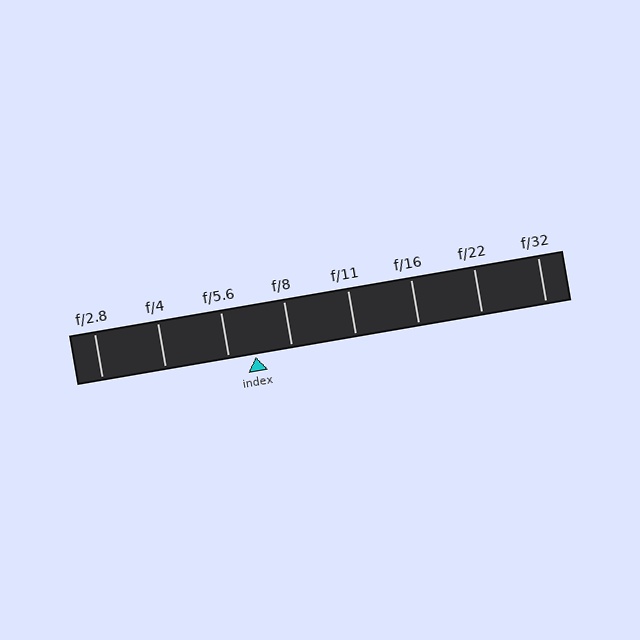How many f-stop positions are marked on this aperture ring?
There are 8 f-stop positions marked.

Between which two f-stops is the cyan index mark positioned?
The index mark is between f/5.6 and f/8.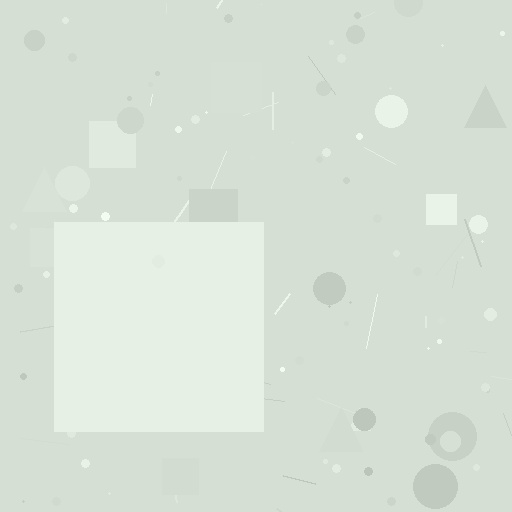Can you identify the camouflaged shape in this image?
The camouflaged shape is a square.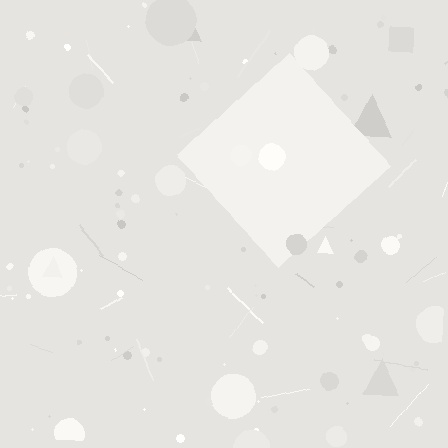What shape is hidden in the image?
A diamond is hidden in the image.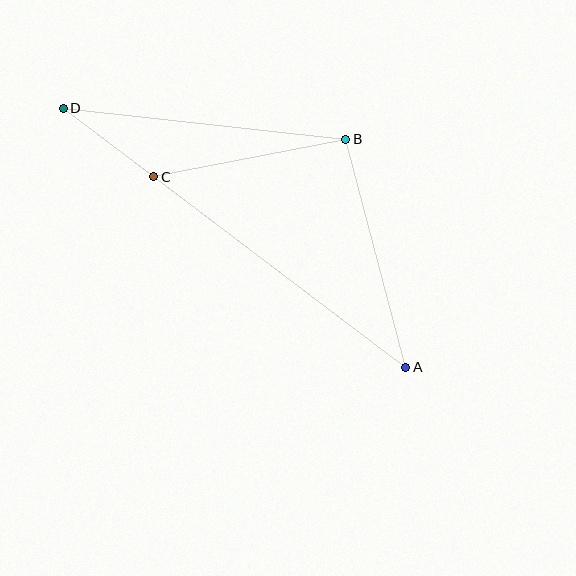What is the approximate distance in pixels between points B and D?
The distance between B and D is approximately 284 pixels.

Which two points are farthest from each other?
Points A and D are farthest from each other.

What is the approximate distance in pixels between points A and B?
The distance between A and B is approximately 236 pixels.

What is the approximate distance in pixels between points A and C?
The distance between A and C is approximately 316 pixels.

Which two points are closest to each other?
Points C and D are closest to each other.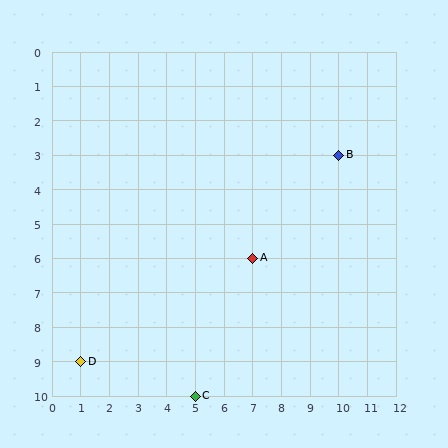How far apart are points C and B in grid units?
Points C and B are 5 columns and 7 rows apart (about 8.6 grid units diagonally).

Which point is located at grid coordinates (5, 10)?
Point C is at (5, 10).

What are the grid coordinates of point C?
Point C is at grid coordinates (5, 10).